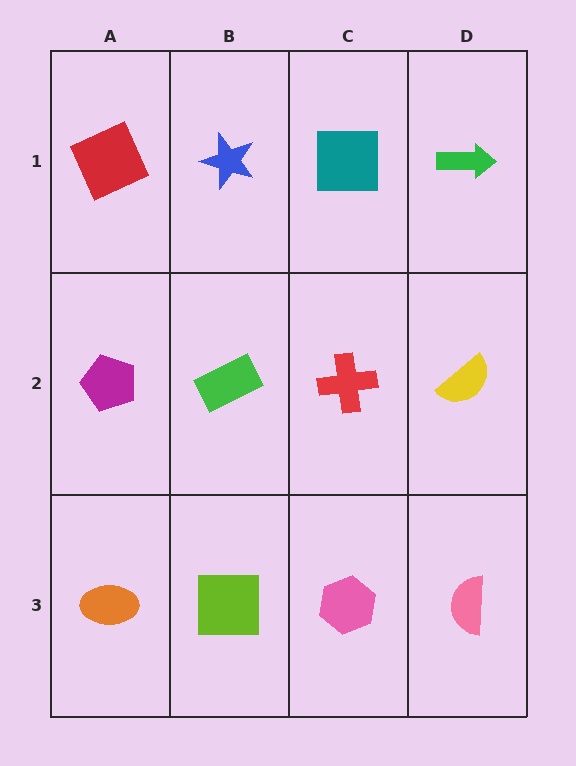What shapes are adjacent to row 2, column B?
A blue star (row 1, column B), a lime square (row 3, column B), a magenta pentagon (row 2, column A), a red cross (row 2, column C).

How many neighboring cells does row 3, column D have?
2.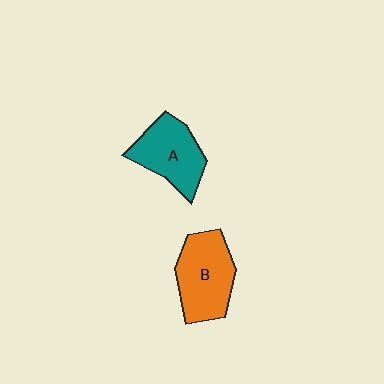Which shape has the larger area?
Shape B (orange).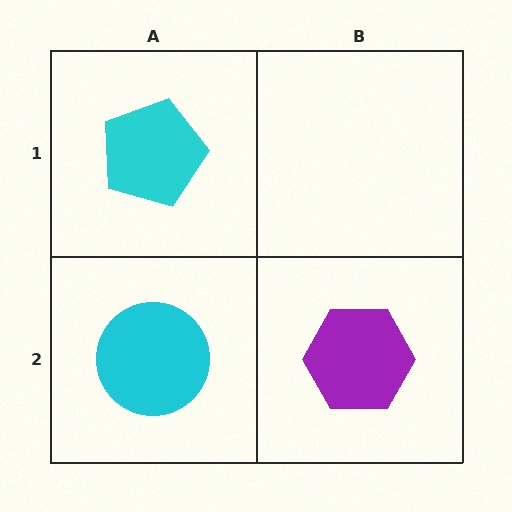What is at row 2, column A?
A cyan circle.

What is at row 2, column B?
A purple hexagon.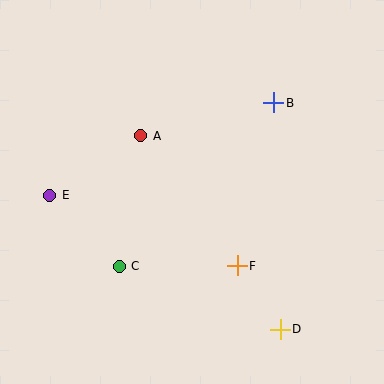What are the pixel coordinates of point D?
Point D is at (280, 329).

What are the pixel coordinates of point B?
Point B is at (274, 103).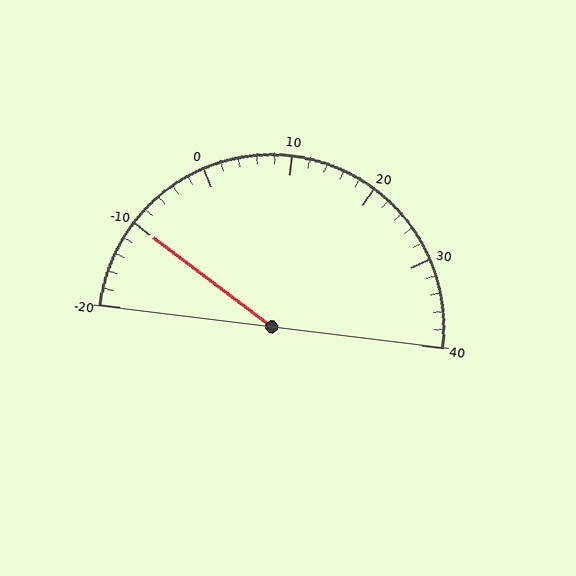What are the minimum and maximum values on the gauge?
The gauge ranges from -20 to 40.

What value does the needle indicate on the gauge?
The needle indicates approximately -10.